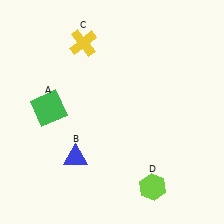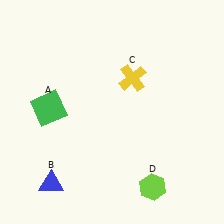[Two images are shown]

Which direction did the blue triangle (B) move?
The blue triangle (B) moved down.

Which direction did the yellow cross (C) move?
The yellow cross (C) moved right.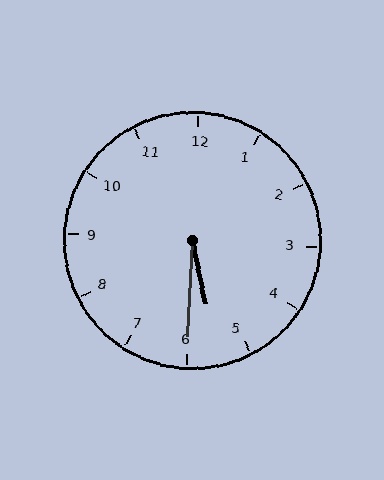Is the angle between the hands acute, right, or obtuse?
It is acute.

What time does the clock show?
5:30.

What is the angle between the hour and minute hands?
Approximately 15 degrees.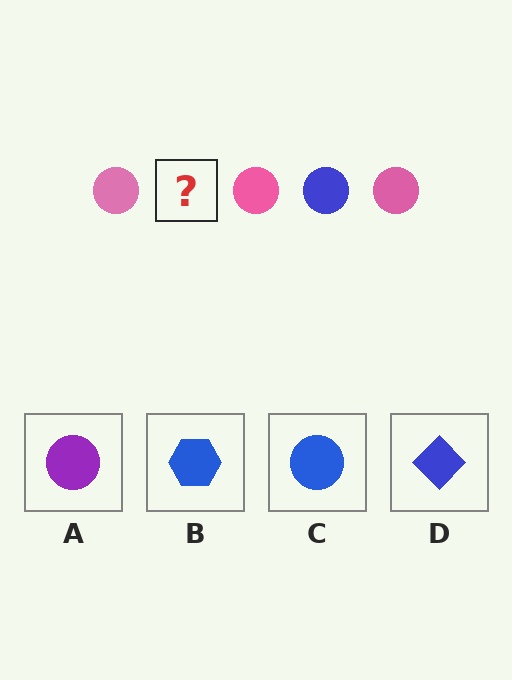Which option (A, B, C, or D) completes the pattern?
C.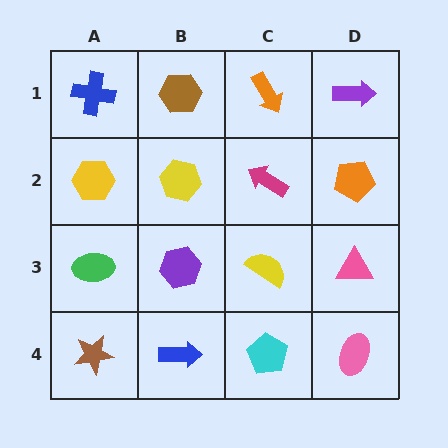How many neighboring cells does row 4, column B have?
3.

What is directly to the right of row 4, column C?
A pink ellipse.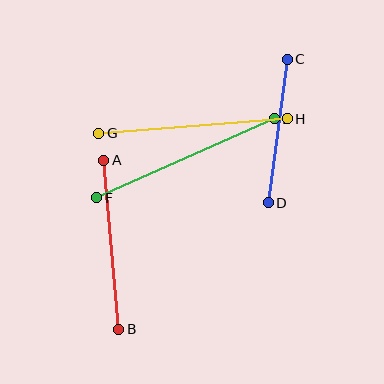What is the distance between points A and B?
The distance is approximately 169 pixels.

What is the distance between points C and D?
The distance is approximately 145 pixels.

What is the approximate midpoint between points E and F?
The midpoint is at approximately (185, 158) pixels.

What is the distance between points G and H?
The distance is approximately 189 pixels.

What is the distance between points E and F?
The distance is approximately 194 pixels.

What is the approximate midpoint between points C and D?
The midpoint is at approximately (278, 131) pixels.